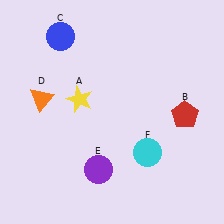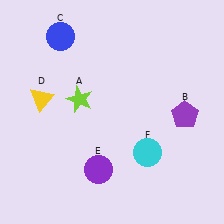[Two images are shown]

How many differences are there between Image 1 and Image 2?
There are 3 differences between the two images.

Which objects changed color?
A changed from yellow to lime. B changed from red to purple. D changed from orange to yellow.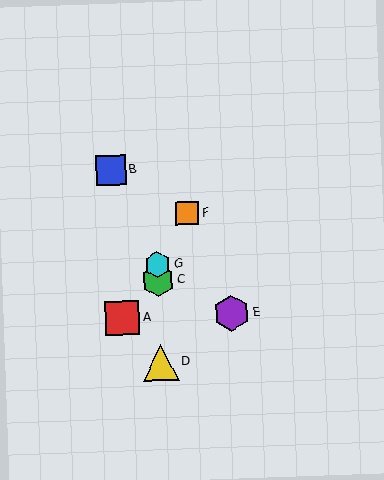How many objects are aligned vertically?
3 objects (C, D, G) are aligned vertically.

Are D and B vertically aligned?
No, D is at x≈161 and B is at x≈111.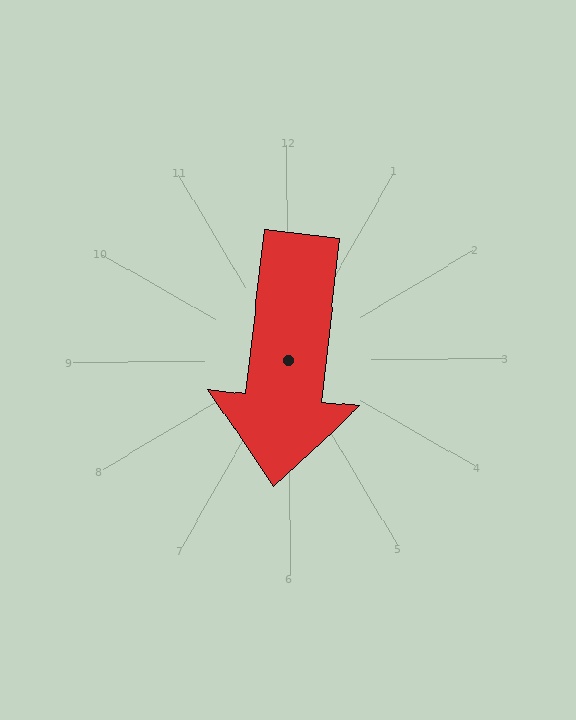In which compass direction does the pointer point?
South.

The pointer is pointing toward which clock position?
Roughly 6 o'clock.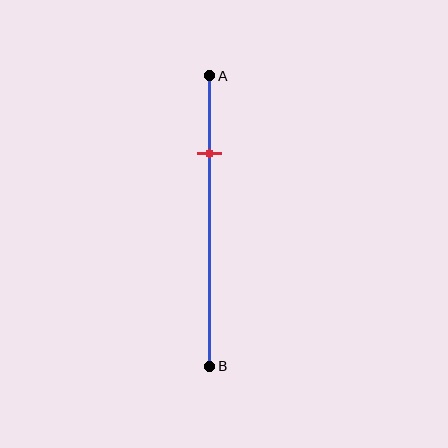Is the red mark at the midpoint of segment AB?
No, the mark is at about 25% from A, not at the 50% midpoint.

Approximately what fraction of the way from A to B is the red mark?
The red mark is approximately 25% of the way from A to B.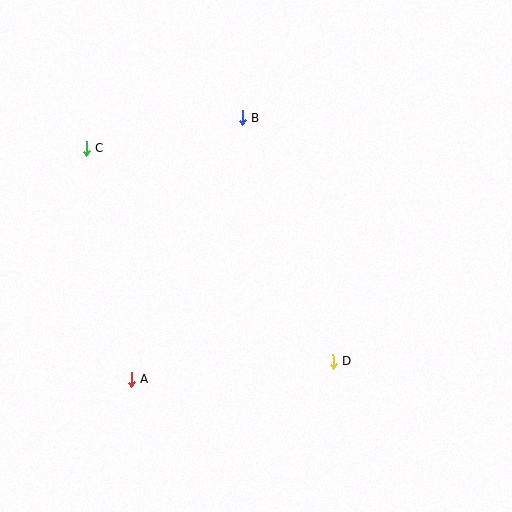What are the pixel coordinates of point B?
Point B is at (242, 118).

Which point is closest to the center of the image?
Point D at (333, 362) is closest to the center.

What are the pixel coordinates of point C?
Point C is at (86, 149).